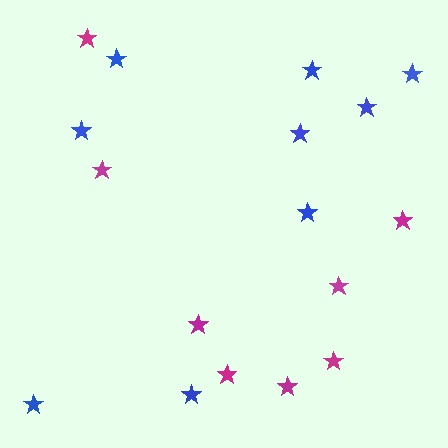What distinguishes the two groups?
There are 2 groups: one group of magenta stars (8) and one group of blue stars (9).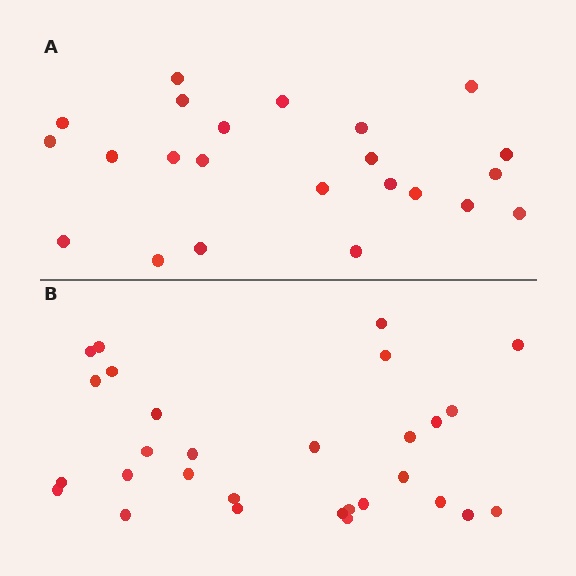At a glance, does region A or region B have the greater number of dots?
Region B (the bottom region) has more dots.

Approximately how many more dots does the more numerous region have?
Region B has about 6 more dots than region A.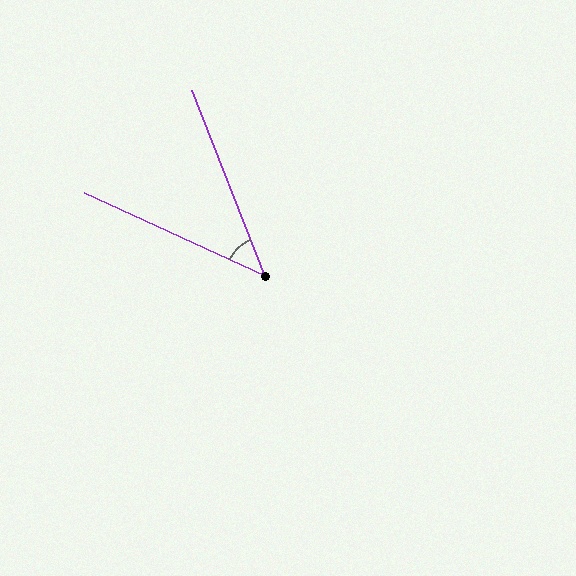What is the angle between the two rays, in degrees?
Approximately 44 degrees.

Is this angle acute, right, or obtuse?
It is acute.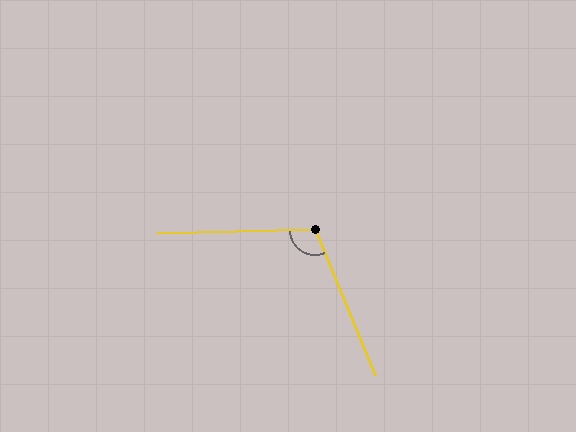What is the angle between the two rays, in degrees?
Approximately 111 degrees.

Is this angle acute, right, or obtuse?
It is obtuse.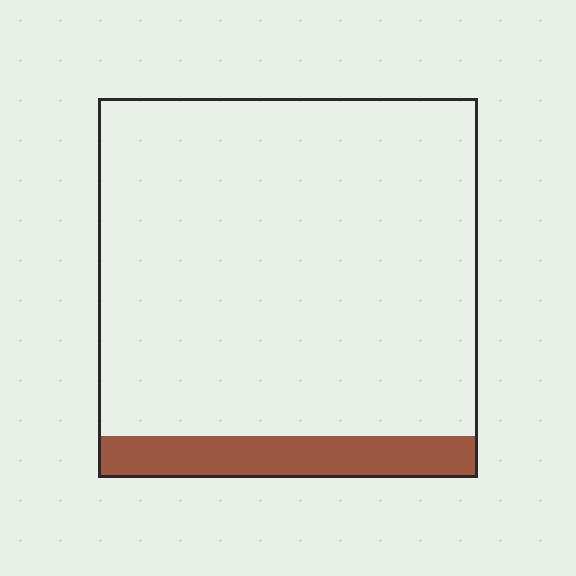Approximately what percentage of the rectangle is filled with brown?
Approximately 10%.